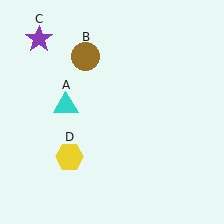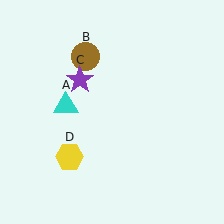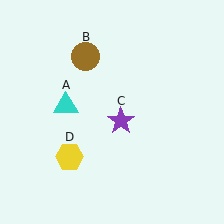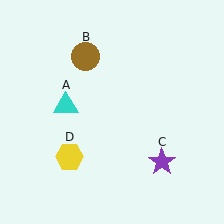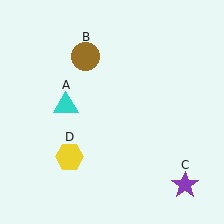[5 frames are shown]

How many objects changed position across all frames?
1 object changed position: purple star (object C).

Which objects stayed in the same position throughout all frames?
Cyan triangle (object A) and brown circle (object B) and yellow hexagon (object D) remained stationary.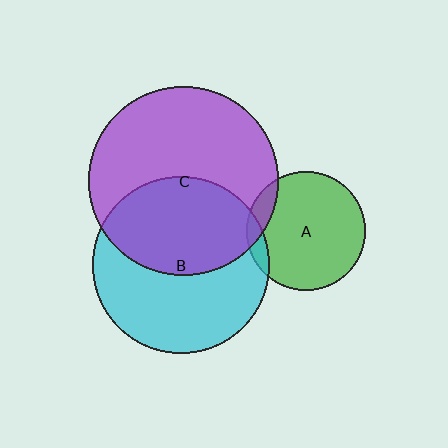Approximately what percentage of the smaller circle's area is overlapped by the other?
Approximately 45%.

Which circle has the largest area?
Circle C (purple).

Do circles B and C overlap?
Yes.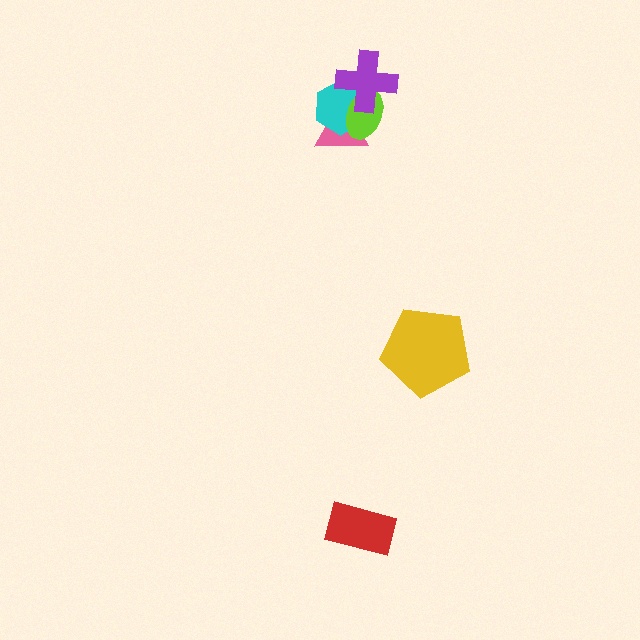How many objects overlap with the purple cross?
3 objects overlap with the purple cross.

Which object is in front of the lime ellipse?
The purple cross is in front of the lime ellipse.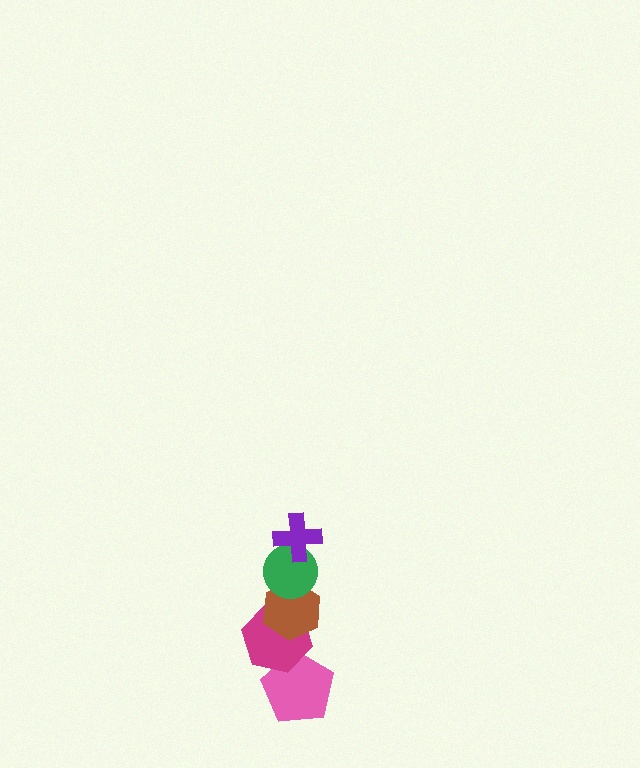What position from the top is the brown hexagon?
The brown hexagon is 3rd from the top.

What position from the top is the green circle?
The green circle is 2nd from the top.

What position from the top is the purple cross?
The purple cross is 1st from the top.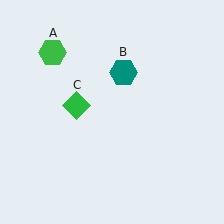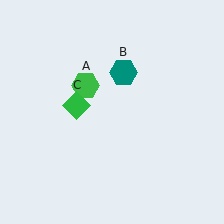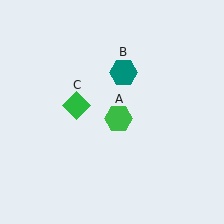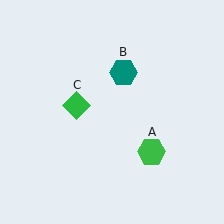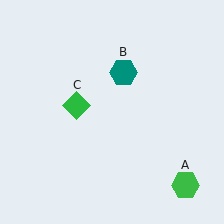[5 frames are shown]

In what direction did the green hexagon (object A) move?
The green hexagon (object A) moved down and to the right.